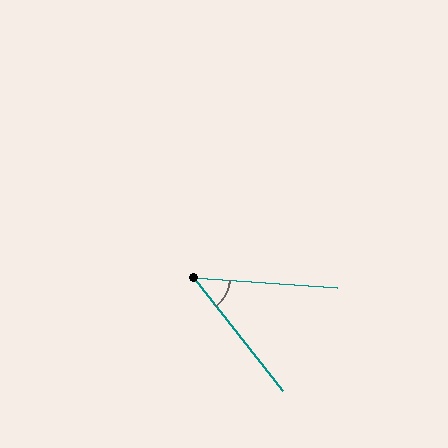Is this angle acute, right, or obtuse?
It is acute.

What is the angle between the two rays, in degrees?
Approximately 48 degrees.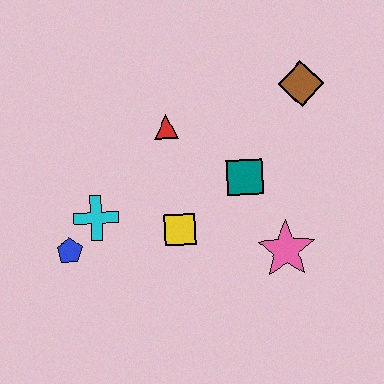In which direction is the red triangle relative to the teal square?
The red triangle is to the left of the teal square.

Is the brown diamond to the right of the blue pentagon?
Yes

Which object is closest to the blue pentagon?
The cyan cross is closest to the blue pentagon.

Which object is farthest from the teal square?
The blue pentagon is farthest from the teal square.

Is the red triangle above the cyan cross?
Yes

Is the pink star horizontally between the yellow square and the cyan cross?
No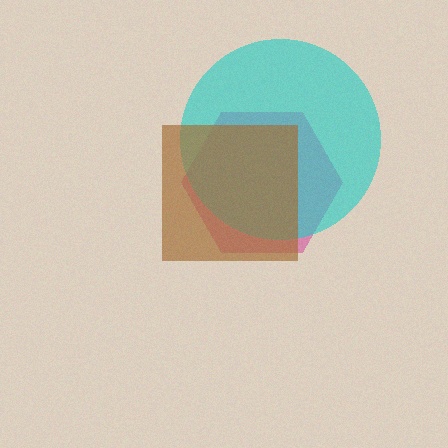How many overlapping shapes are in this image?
There are 3 overlapping shapes in the image.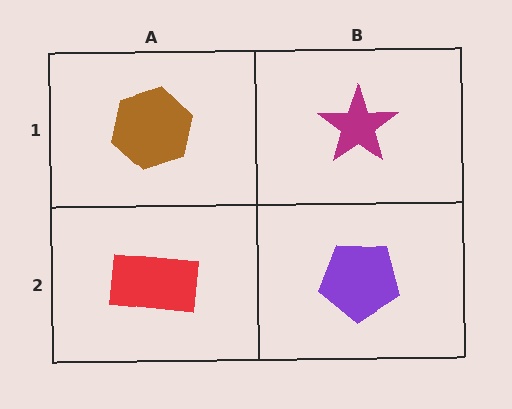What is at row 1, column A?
A brown hexagon.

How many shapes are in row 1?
2 shapes.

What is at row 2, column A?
A red rectangle.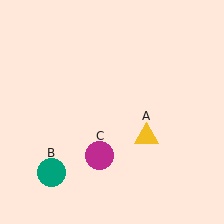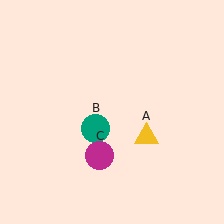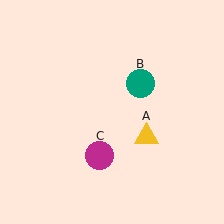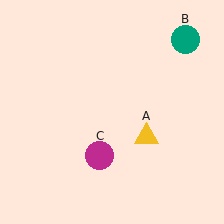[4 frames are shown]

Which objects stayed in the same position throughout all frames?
Yellow triangle (object A) and magenta circle (object C) remained stationary.